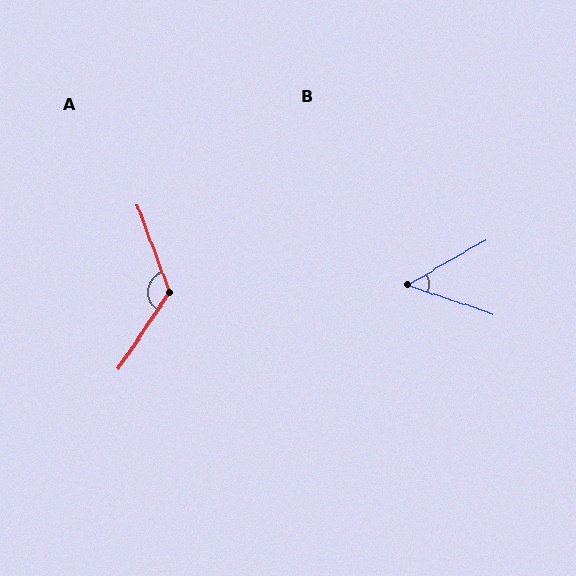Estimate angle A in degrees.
Approximately 126 degrees.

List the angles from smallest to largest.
B (49°), A (126°).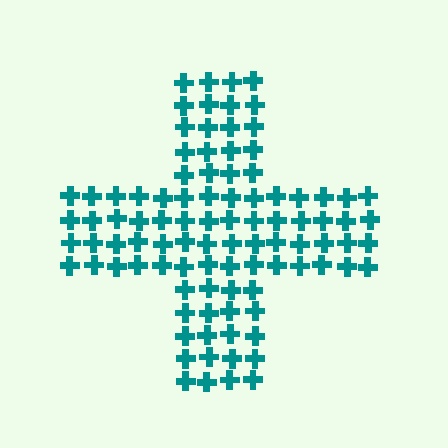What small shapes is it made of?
It is made of small crosses.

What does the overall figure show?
The overall figure shows a cross.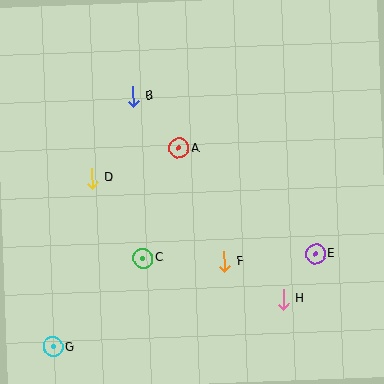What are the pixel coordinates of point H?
Point H is at (283, 299).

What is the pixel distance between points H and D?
The distance between H and D is 226 pixels.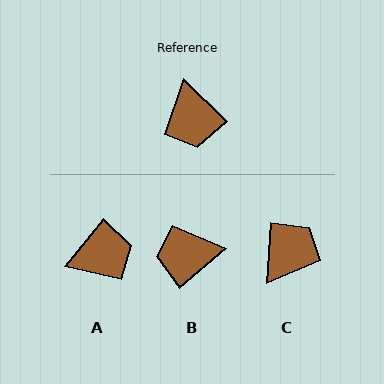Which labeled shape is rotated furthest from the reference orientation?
C, about 131 degrees away.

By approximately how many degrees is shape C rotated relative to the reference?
Approximately 131 degrees counter-clockwise.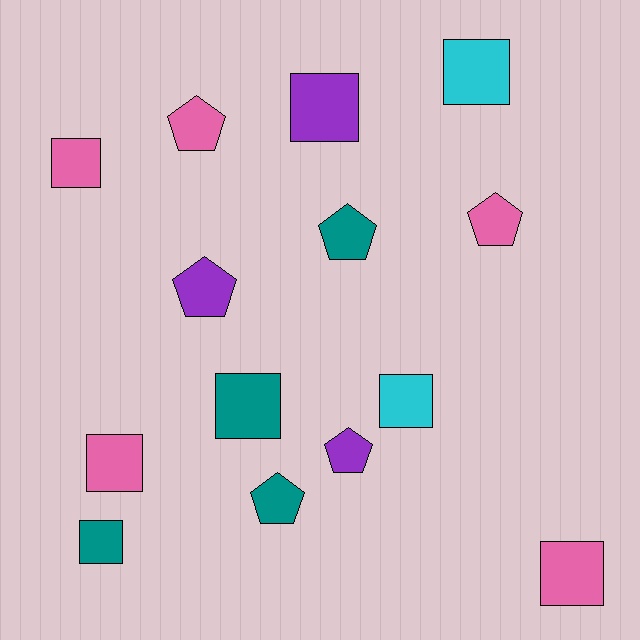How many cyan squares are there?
There are 2 cyan squares.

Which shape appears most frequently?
Square, with 8 objects.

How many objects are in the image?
There are 14 objects.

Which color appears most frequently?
Pink, with 5 objects.